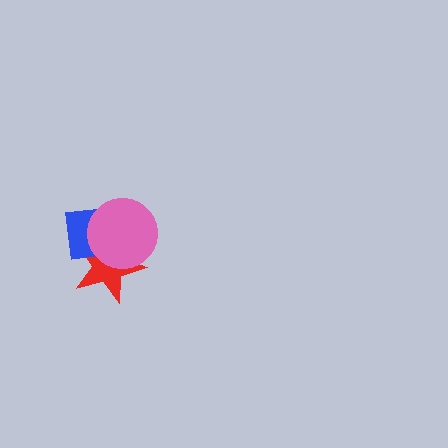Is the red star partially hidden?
Yes, it is partially covered by another shape.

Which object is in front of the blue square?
The pink circle is in front of the blue square.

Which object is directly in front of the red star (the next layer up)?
The blue square is directly in front of the red star.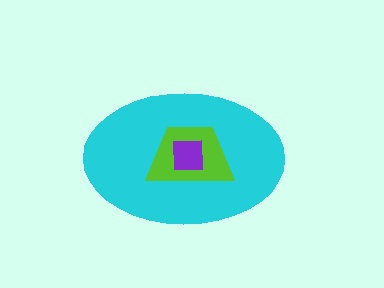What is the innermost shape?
The purple square.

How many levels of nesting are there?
3.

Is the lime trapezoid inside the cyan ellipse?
Yes.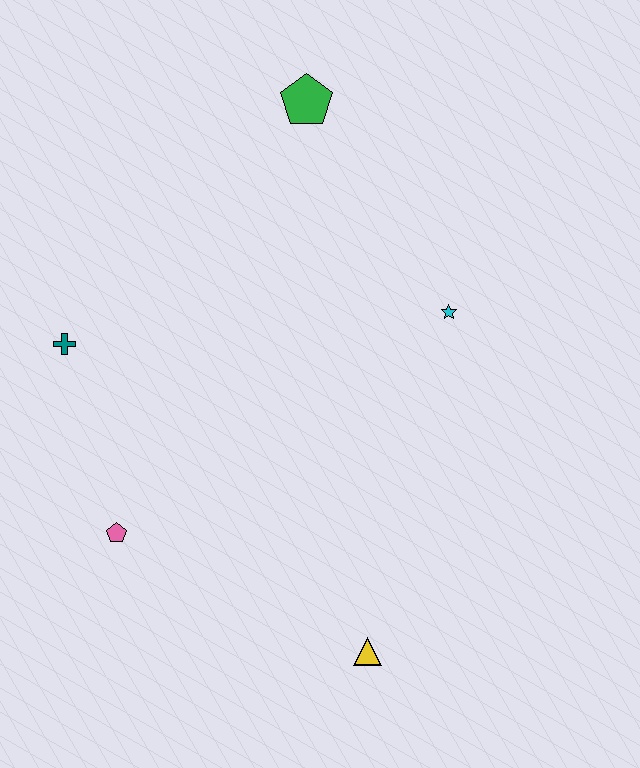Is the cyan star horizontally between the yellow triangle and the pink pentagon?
No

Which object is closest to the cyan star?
The green pentagon is closest to the cyan star.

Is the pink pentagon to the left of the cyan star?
Yes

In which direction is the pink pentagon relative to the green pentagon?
The pink pentagon is below the green pentagon.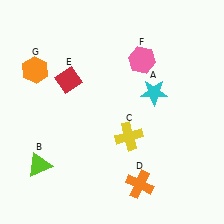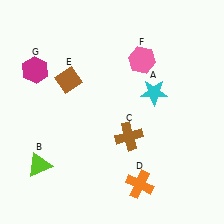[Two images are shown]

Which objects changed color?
C changed from yellow to brown. E changed from red to brown. G changed from orange to magenta.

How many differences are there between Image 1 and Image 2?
There are 3 differences between the two images.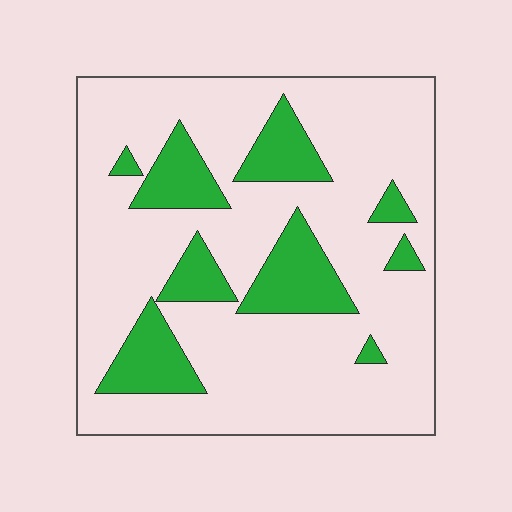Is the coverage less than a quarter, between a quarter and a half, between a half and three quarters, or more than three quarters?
Less than a quarter.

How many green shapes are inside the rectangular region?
9.